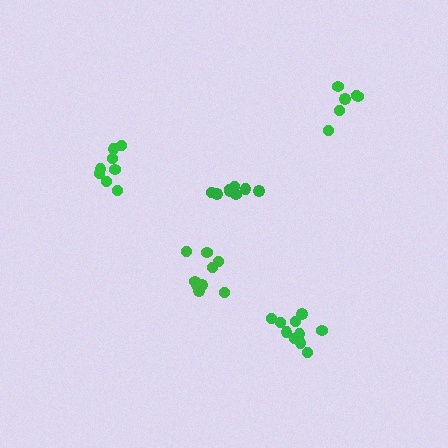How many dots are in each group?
Group 1: 8 dots, Group 2: 10 dots, Group 3: 8 dots, Group 4: 6 dots, Group 5: 9 dots (41 total).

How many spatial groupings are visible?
There are 5 spatial groupings.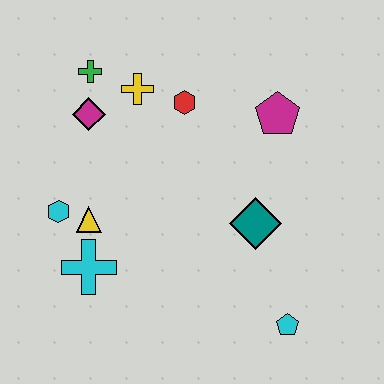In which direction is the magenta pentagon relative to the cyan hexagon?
The magenta pentagon is to the right of the cyan hexagon.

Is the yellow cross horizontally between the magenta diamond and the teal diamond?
Yes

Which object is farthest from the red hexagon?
The cyan pentagon is farthest from the red hexagon.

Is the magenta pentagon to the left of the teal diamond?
No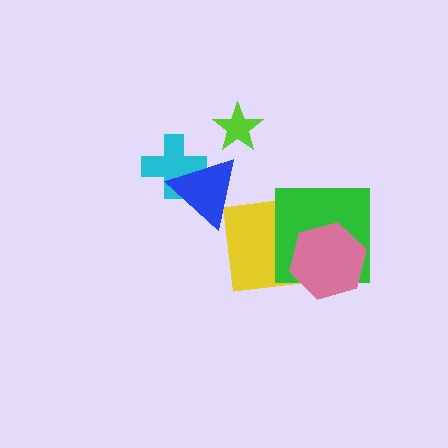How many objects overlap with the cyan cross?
1 object overlaps with the cyan cross.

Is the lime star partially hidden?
No, no other shape covers it.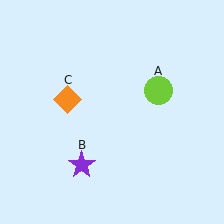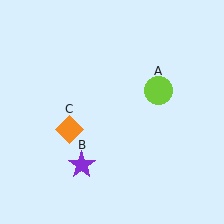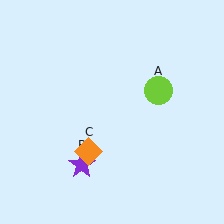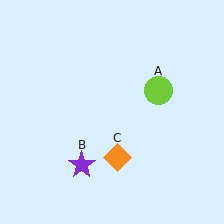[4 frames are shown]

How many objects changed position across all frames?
1 object changed position: orange diamond (object C).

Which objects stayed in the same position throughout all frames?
Lime circle (object A) and purple star (object B) remained stationary.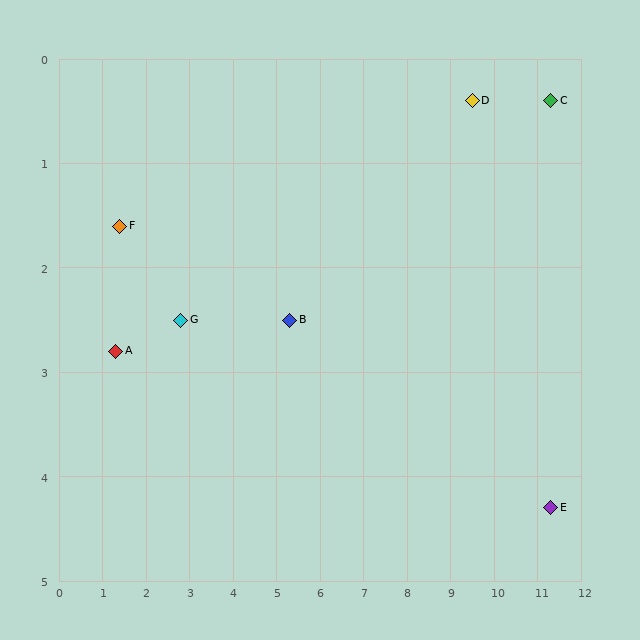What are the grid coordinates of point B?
Point B is at approximately (5.3, 2.5).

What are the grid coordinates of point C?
Point C is at approximately (11.3, 0.4).